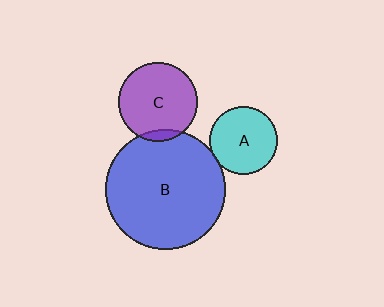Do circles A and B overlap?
Yes.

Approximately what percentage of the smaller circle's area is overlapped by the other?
Approximately 5%.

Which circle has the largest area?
Circle B (blue).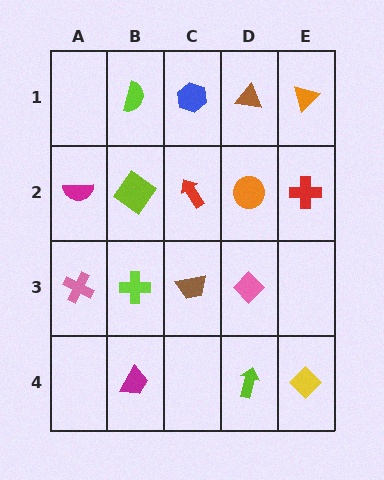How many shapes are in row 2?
5 shapes.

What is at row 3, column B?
A lime cross.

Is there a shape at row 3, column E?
No, that cell is empty.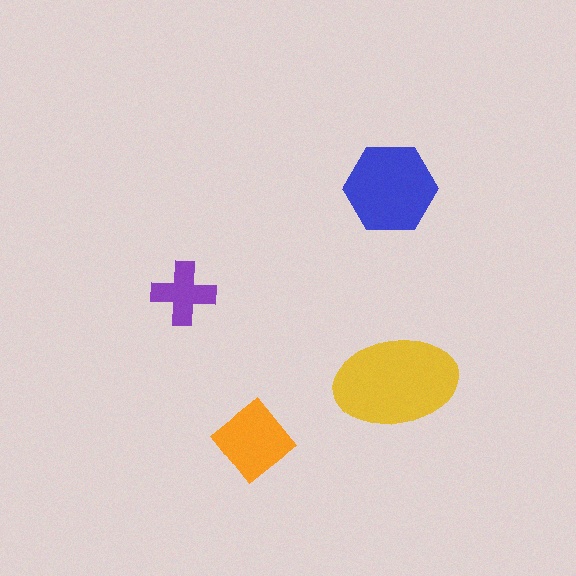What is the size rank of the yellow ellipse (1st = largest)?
1st.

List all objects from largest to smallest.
The yellow ellipse, the blue hexagon, the orange diamond, the purple cross.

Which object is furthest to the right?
The yellow ellipse is rightmost.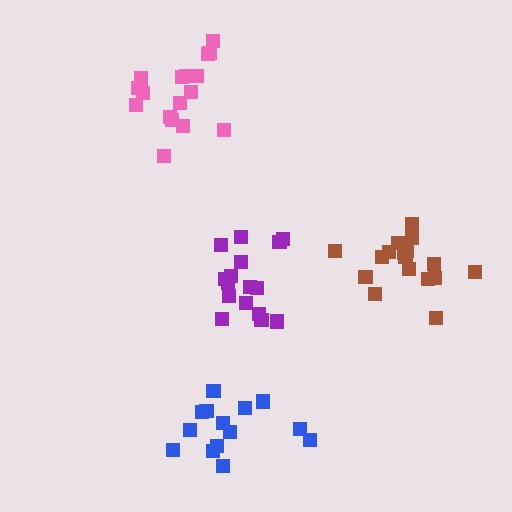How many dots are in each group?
Group 1: 17 dots, Group 2: 14 dots, Group 3: 17 dots, Group 4: 16 dots (64 total).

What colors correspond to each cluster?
The clusters are colored: brown, blue, pink, purple.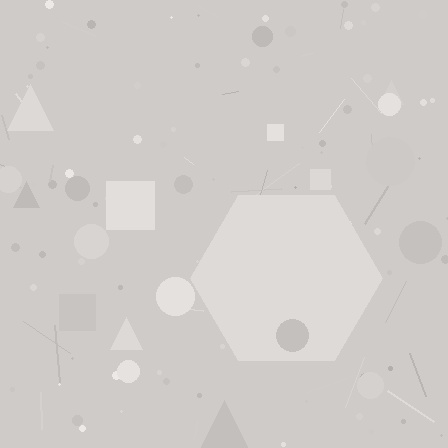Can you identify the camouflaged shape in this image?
The camouflaged shape is a hexagon.